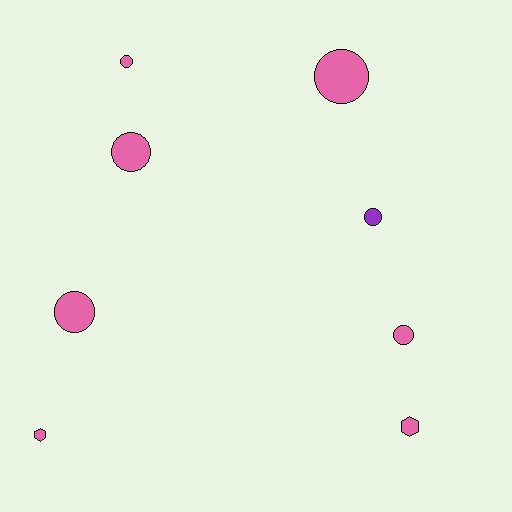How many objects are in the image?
There are 8 objects.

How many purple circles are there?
There is 1 purple circle.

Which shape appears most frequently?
Circle, with 6 objects.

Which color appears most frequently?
Pink, with 7 objects.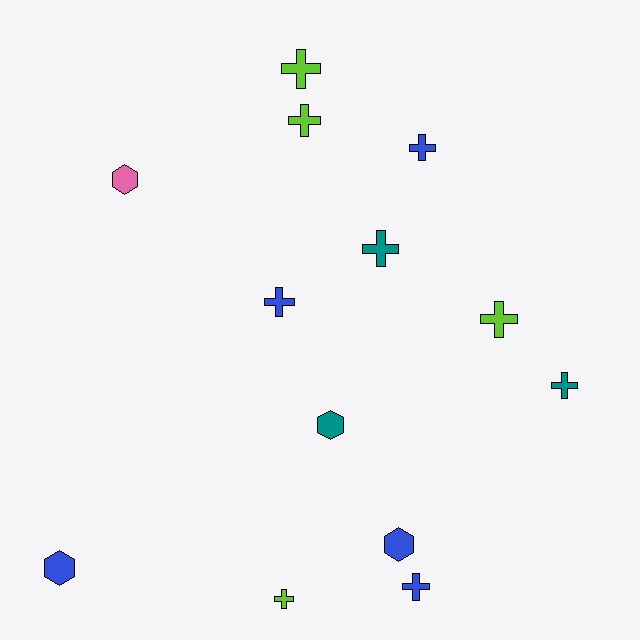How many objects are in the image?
There are 13 objects.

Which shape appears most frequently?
Cross, with 9 objects.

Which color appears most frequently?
Blue, with 5 objects.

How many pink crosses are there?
There are no pink crosses.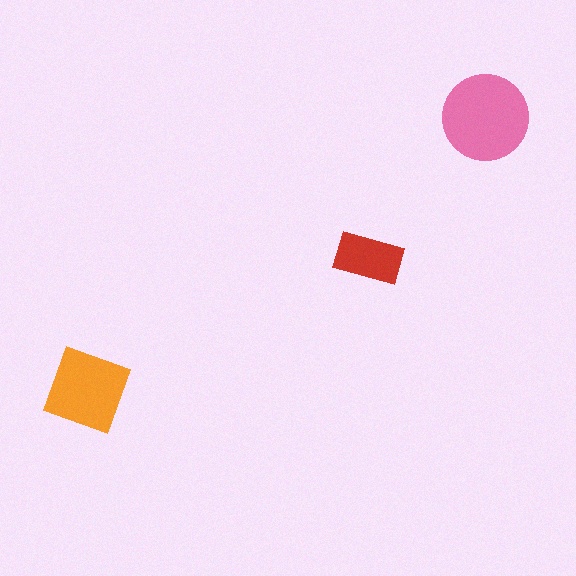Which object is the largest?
The pink circle.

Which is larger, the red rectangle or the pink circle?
The pink circle.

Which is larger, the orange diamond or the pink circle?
The pink circle.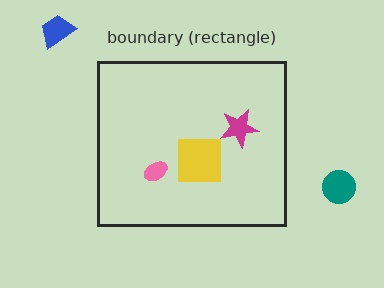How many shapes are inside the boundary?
3 inside, 2 outside.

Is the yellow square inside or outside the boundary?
Inside.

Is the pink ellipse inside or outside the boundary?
Inside.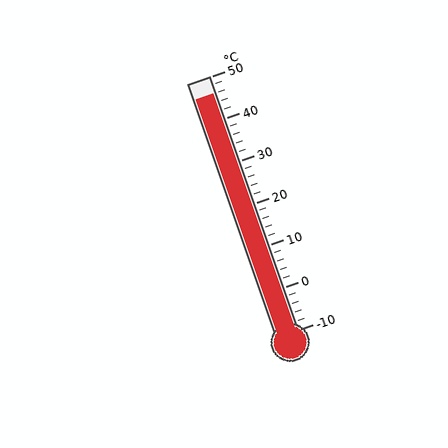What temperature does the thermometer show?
The thermometer shows approximately 46°C.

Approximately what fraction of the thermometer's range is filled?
The thermometer is filled to approximately 95% of its range.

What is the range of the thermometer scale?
The thermometer scale ranges from -10°C to 50°C.